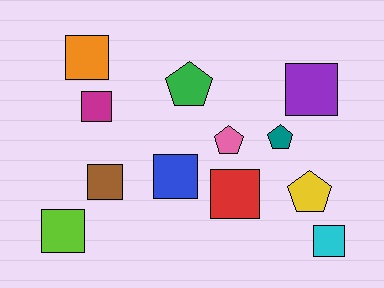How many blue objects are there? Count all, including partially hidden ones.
There is 1 blue object.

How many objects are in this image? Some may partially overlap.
There are 12 objects.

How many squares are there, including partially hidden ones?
There are 8 squares.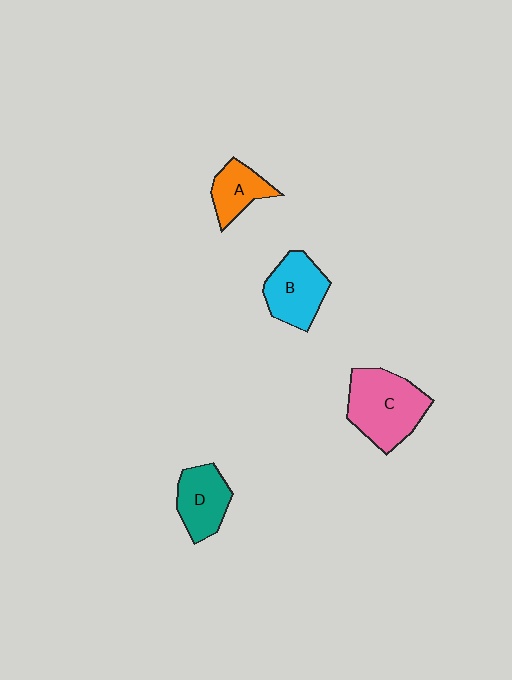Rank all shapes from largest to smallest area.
From largest to smallest: C (pink), B (cyan), D (teal), A (orange).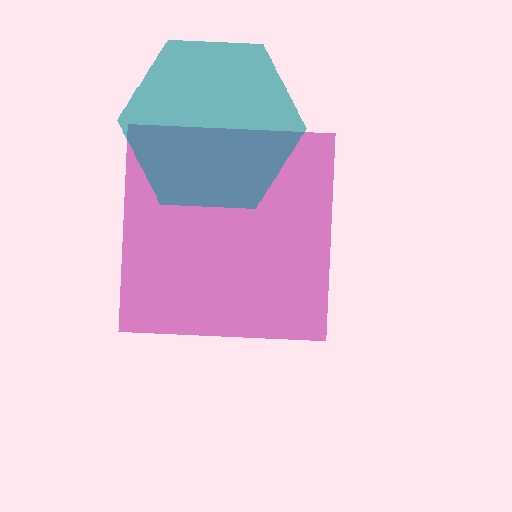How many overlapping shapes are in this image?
There are 2 overlapping shapes in the image.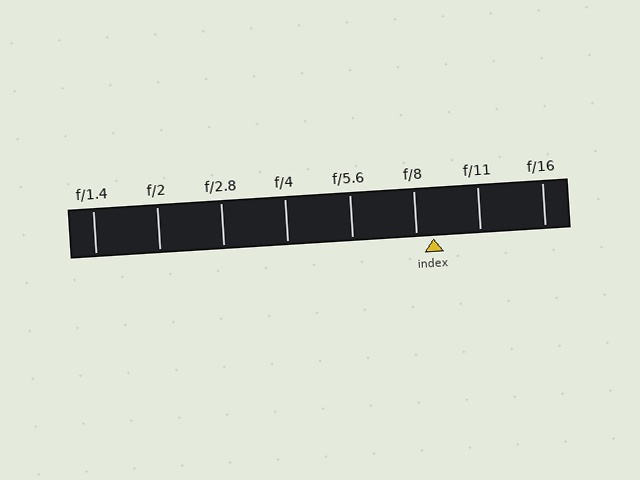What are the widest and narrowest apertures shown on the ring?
The widest aperture shown is f/1.4 and the narrowest is f/16.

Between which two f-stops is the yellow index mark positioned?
The index mark is between f/8 and f/11.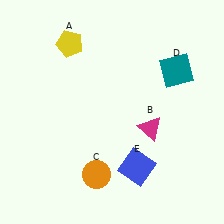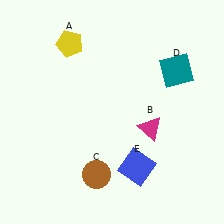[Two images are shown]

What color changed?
The circle (C) changed from orange in Image 1 to brown in Image 2.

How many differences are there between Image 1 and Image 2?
There is 1 difference between the two images.